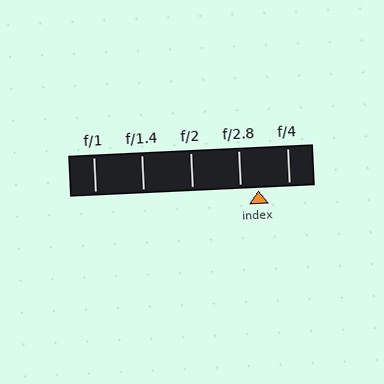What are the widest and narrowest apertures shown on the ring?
The widest aperture shown is f/1 and the narrowest is f/4.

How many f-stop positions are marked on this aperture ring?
There are 5 f-stop positions marked.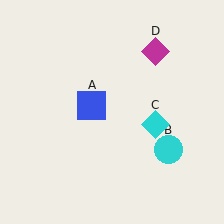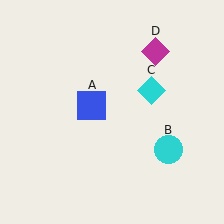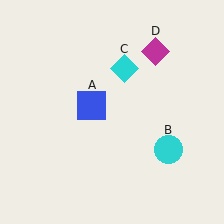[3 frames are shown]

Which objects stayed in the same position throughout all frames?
Blue square (object A) and cyan circle (object B) and magenta diamond (object D) remained stationary.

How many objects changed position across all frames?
1 object changed position: cyan diamond (object C).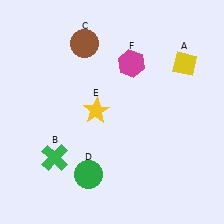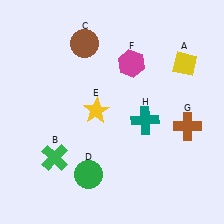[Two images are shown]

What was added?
A brown cross (G), a teal cross (H) were added in Image 2.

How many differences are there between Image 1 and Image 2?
There are 2 differences between the two images.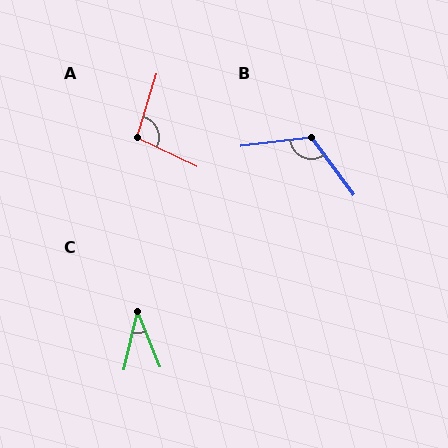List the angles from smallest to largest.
C (35°), A (98°), B (120°).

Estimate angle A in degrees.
Approximately 98 degrees.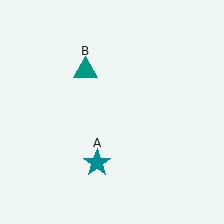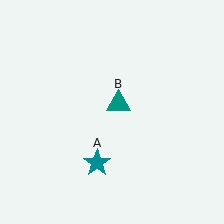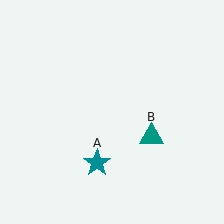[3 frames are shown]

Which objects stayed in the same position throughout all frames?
Teal star (object A) remained stationary.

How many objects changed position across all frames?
1 object changed position: teal triangle (object B).